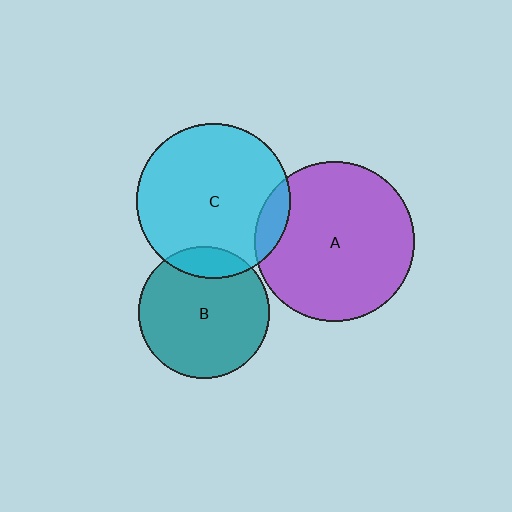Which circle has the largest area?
Circle A (purple).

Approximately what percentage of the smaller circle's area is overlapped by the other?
Approximately 15%.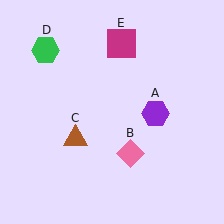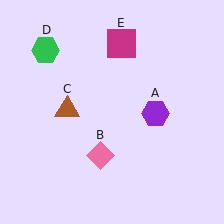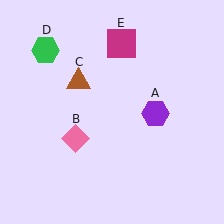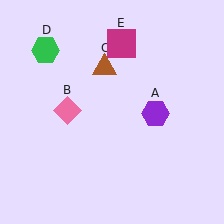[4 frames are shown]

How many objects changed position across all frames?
2 objects changed position: pink diamond (object B), brown triangle (object C).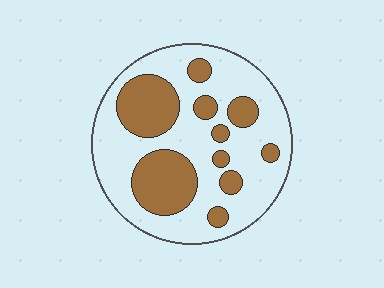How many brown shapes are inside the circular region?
10.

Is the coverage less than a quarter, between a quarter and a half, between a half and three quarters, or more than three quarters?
Between a quarter and a half.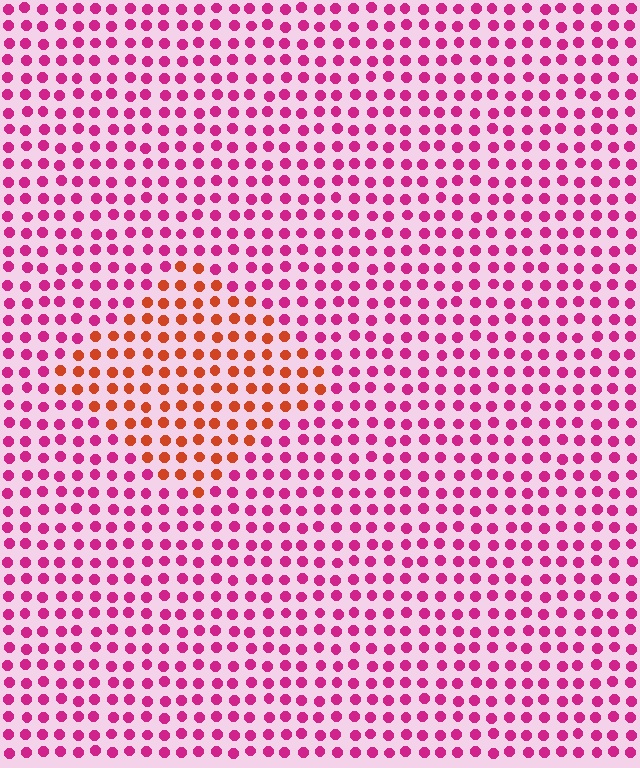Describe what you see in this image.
The image is filled with small magenta elements in a uniform arrangement. A diamond-shaped region is visible where the elements are tinted to a slightly different hue, forming a subtle color boundary.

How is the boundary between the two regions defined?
The boundary is defined purely by a slight shift in hue (about 48 degrees). Spacing, size, and orientation are identical on both sides.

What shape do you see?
I see a diamond.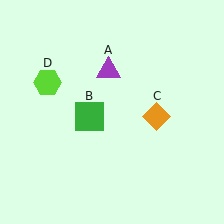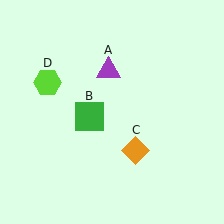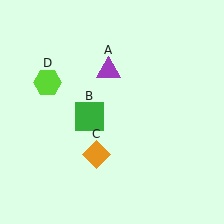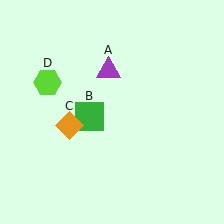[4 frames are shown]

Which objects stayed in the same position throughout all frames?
Purple triangle (object A) and green square (object B) and lime hexagon (object D) remained stationary.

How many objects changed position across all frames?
1 object changed position: orange diamond (object C).